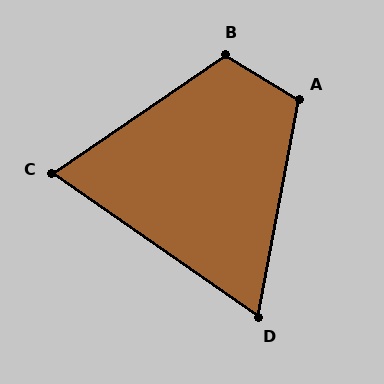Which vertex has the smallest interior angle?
D, at approximately 66 degrees.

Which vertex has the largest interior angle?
B, at approximately 114 degrees.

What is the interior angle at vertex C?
Approximately 69 degrees (acute).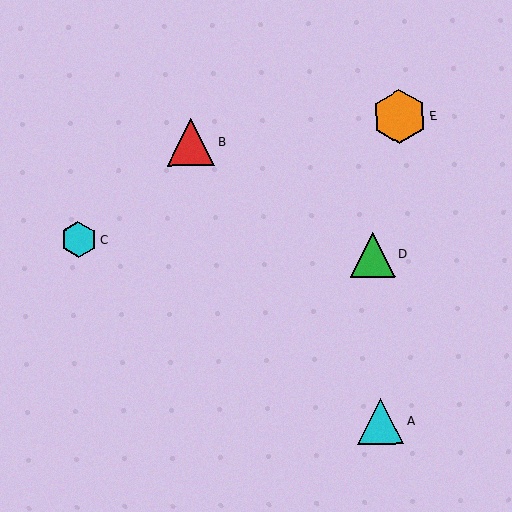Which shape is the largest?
The orange hexagon (labeled E) is the largest.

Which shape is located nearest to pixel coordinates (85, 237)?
The cyan hexagon (labeled C) at (79, 240) is nearest to that location.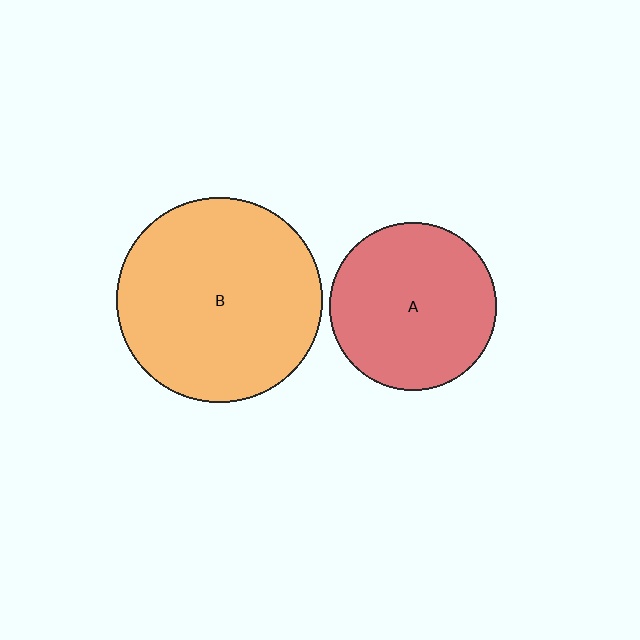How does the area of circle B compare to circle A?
Approximately 1.5 times.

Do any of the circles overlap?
No, none of the circles overlap.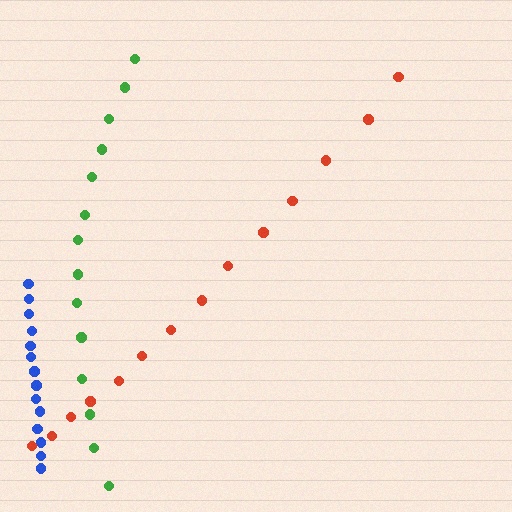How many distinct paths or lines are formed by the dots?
There are 3 distinct paths.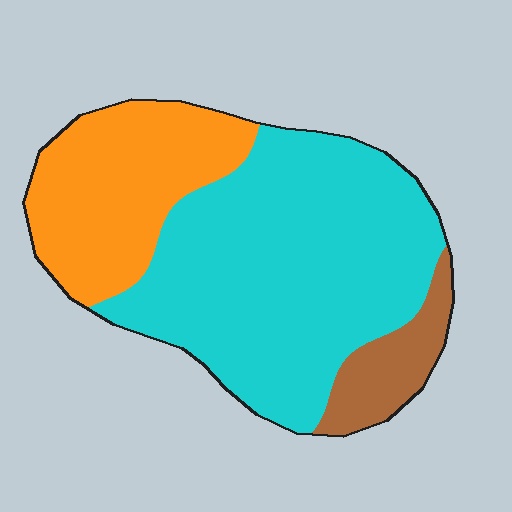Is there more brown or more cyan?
Cyan.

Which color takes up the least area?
Brown, at roughly 10%.